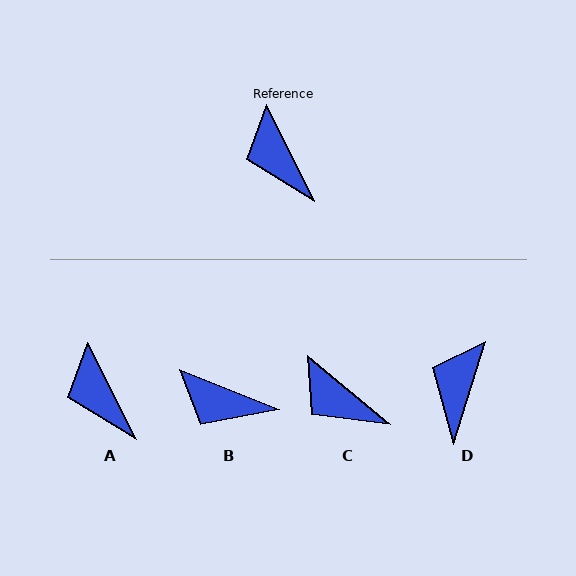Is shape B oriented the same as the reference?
No, it is off by about 41 degrees.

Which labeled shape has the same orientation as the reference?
A.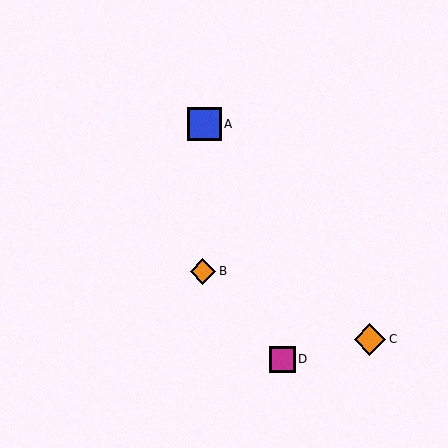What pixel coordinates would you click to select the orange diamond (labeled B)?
Click at (203, 271) to select the orange diamond B.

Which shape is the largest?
The blue square (labeled A) is the largest.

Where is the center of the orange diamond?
The center of the orange diamond is at (370, 339).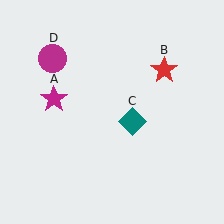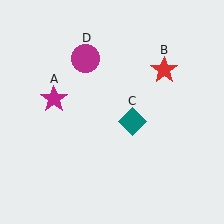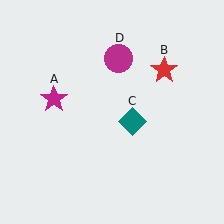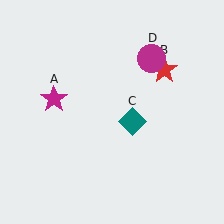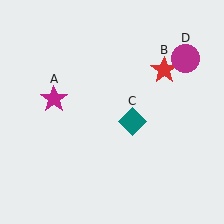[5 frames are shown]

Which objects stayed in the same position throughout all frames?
Magenta star (object A) and red star (object B) and teal diamond (object C) remained stationary.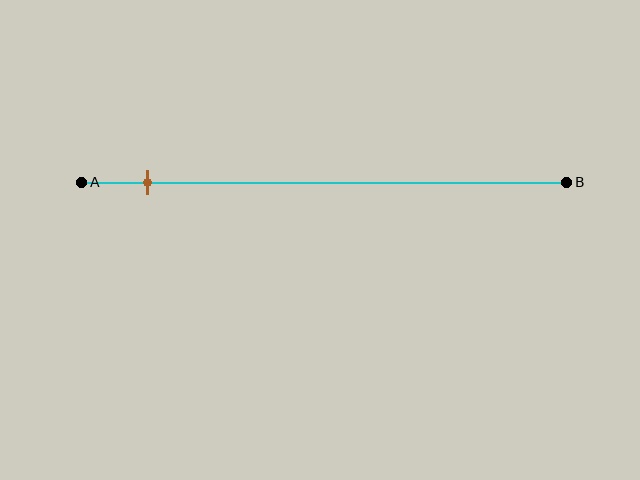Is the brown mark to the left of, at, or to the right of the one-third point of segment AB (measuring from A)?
The brown mark is to the left of the one-third point of segment AB.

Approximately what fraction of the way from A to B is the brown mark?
The brown mark is approximately 15% of the way from A to B.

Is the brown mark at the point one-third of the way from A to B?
No, the mark is at about 15% from A, not at the 33% one-third point.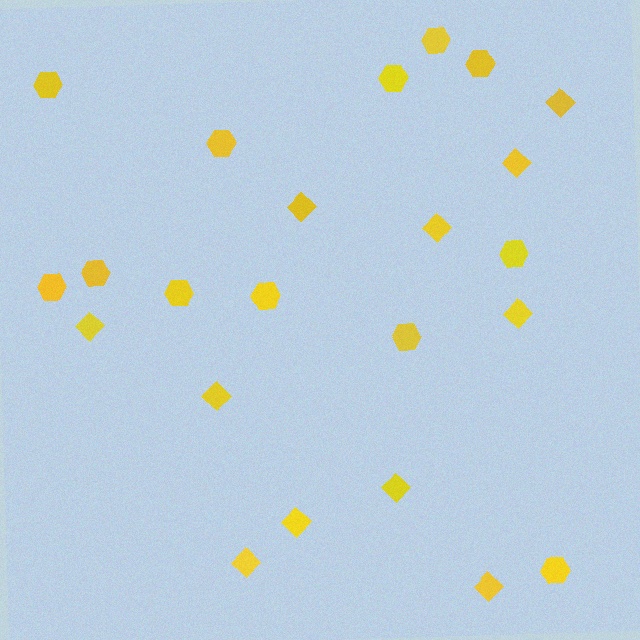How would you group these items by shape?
There are 2 groups: one group of hexagons (12) and one group of diamonds (11).